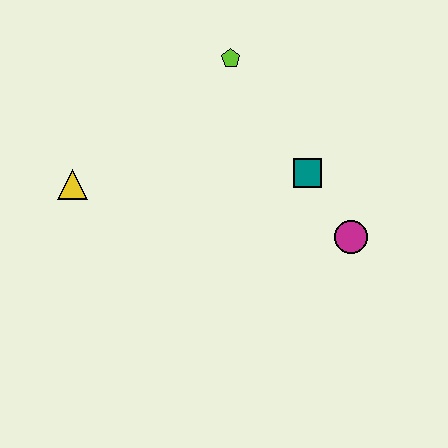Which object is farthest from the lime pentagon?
The magenta circle is farthest from the lime pentagon.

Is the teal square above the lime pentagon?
No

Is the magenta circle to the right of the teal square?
Yes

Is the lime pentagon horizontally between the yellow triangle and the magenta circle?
Yes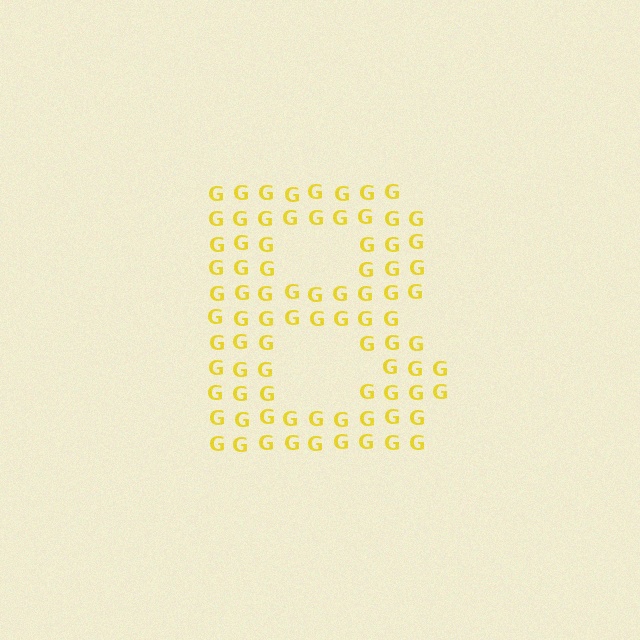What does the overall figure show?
The overall figure shows the letter B.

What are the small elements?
The small elements are letter G's.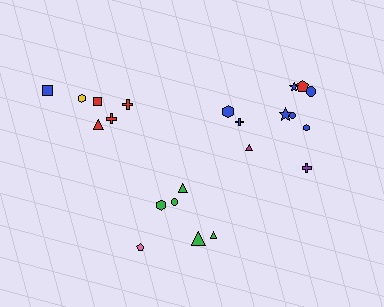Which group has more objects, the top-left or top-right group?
The top-right group.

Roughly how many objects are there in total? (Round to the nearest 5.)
Roughly 20 objects in total.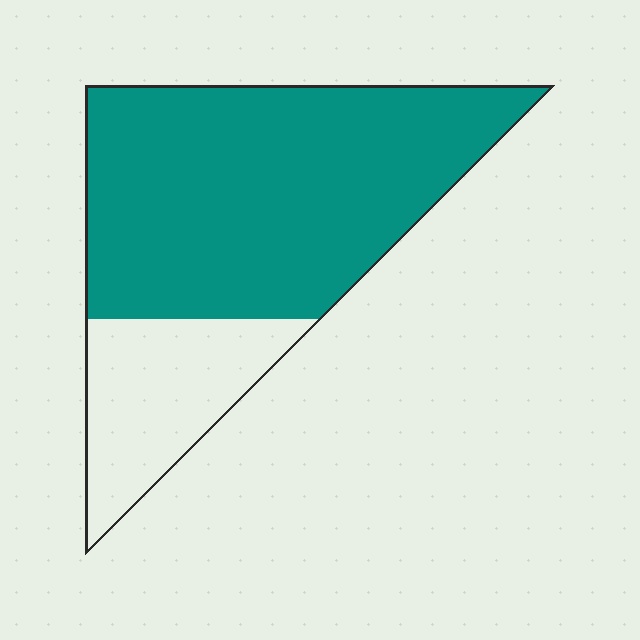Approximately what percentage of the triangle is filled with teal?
Approximately 75%.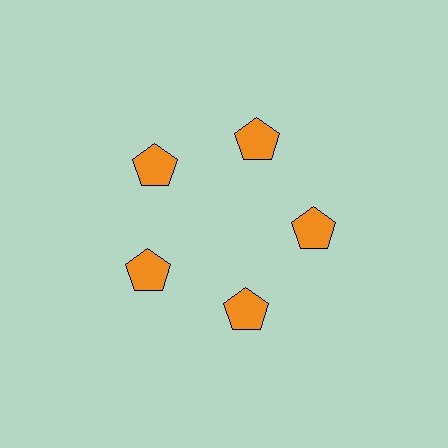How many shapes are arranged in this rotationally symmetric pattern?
There are 5 shapes, arranged in 5 groups of 1.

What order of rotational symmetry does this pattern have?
This pattern has 5-fold rotational symmetry.